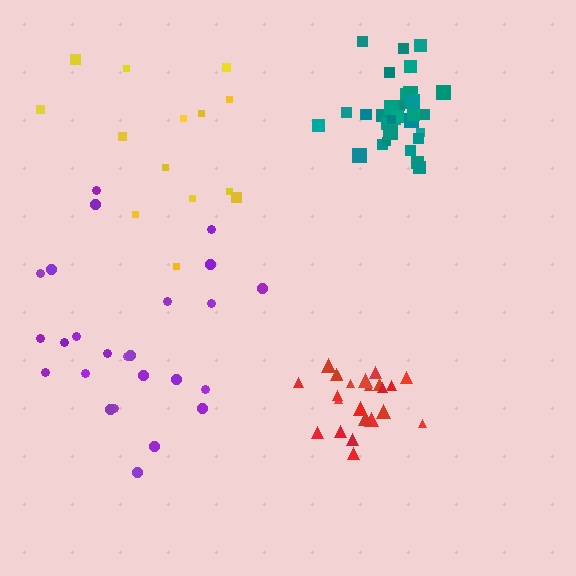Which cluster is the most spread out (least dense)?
Yellow.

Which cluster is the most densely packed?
Teal.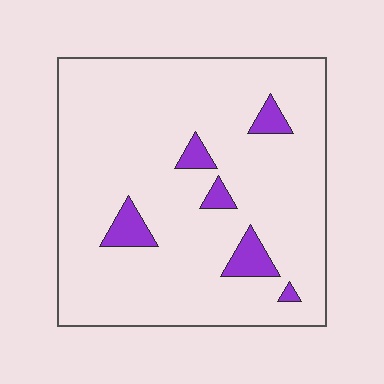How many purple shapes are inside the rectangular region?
6.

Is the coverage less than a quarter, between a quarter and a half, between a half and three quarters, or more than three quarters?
Less than a quarter.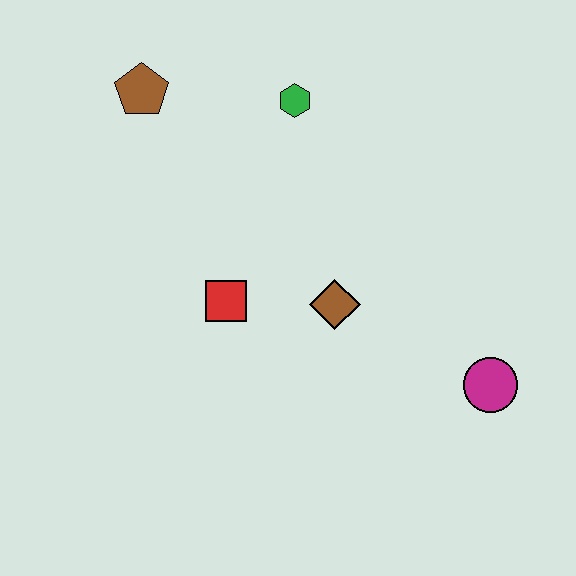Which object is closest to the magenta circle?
The brown diamond is closest to the magenta circle.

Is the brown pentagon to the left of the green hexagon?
Yes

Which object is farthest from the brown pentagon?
The magenta circle is farthest from the brown pentagon.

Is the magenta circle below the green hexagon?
Yes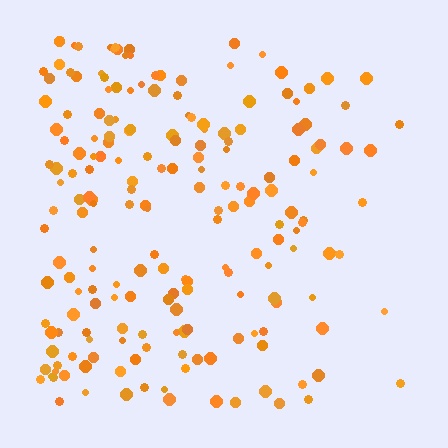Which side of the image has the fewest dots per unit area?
The right.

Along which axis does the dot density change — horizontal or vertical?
Horizontal.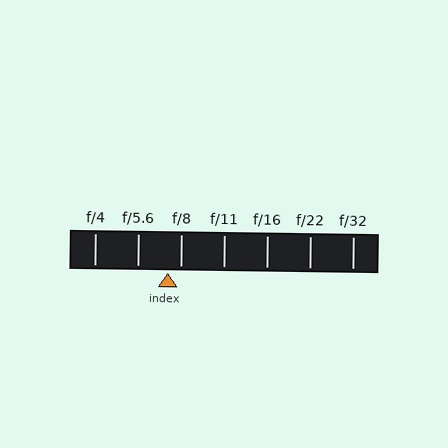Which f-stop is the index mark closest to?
The index mark is closest to f/8.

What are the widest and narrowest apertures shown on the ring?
The widest aperture shown is f/4 and the narrowest is f/32.